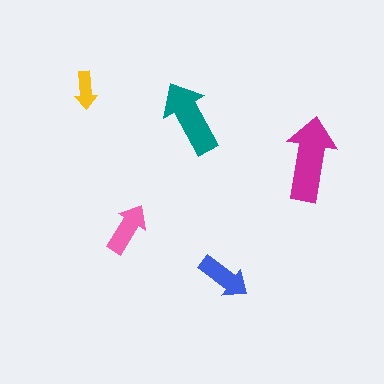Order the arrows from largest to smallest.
the magenta one, the teal one, the blue one, the pink one, the yellow one.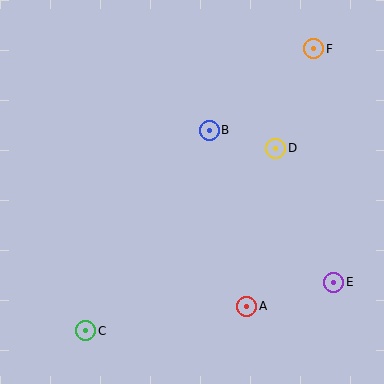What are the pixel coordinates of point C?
Point C is at (86, 331).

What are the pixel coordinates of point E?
Point E is at (334, 282).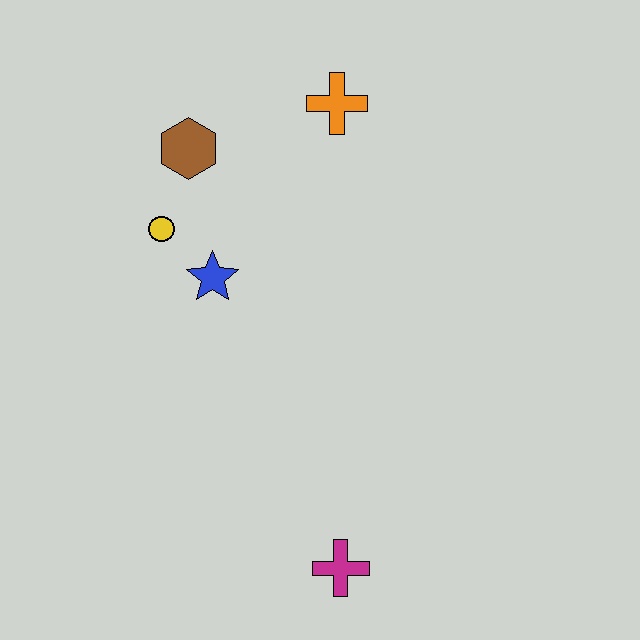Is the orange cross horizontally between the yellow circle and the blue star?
No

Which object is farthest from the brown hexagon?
The magenta cross is farthest from the brown hexagon.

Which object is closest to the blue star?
The yellow circle is closest to the blue star.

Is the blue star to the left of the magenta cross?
Yes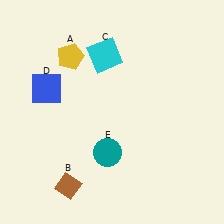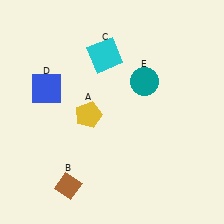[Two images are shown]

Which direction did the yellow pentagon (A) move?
The yellow pentagon (A) moved down.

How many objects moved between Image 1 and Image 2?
2 objects moved between the two images.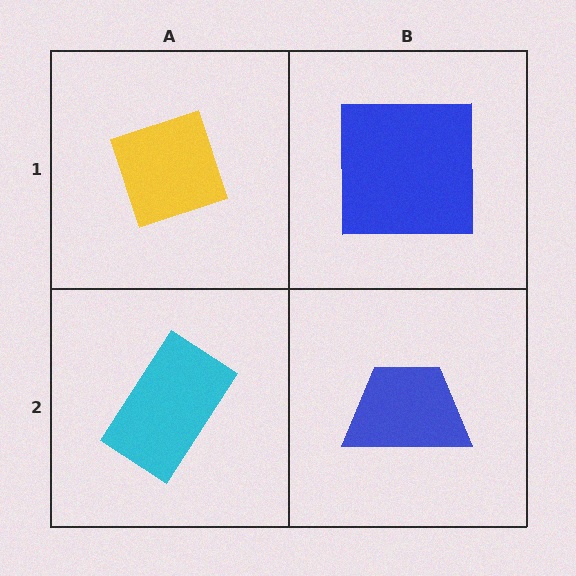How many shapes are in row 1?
2 shapes.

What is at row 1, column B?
A blue square.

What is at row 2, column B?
A blue trapezoid.